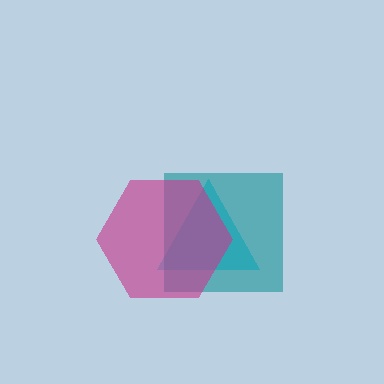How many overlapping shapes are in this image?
There are 3 overlapping shapes in the image.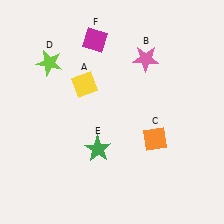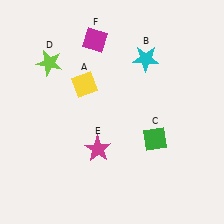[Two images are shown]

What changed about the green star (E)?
In Image 1, E is green. In Image 2, it changed to magenta.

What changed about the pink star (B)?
In Image 1, B is pink. In Image 2, it changed to cyan.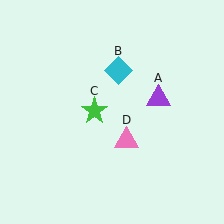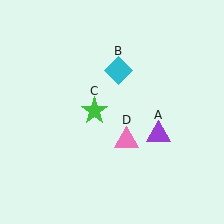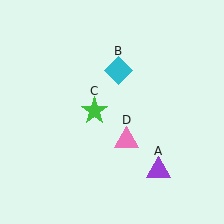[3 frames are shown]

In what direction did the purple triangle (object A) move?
The purple triangle (object A) moved down.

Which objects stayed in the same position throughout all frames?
Cyan diamond (object B) and green star (object C) and pink triangle (object D) remained stationary.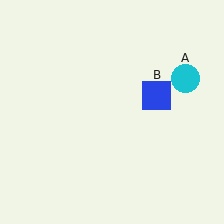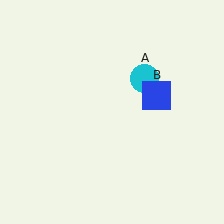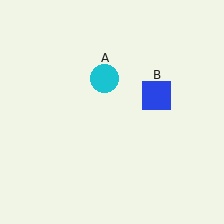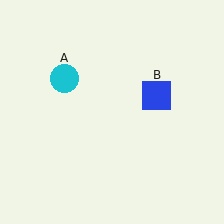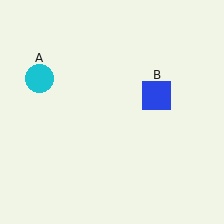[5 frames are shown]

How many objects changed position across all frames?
1 object changed position: cyan circle (object A).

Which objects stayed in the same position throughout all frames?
Blue square (object B) remained stationary.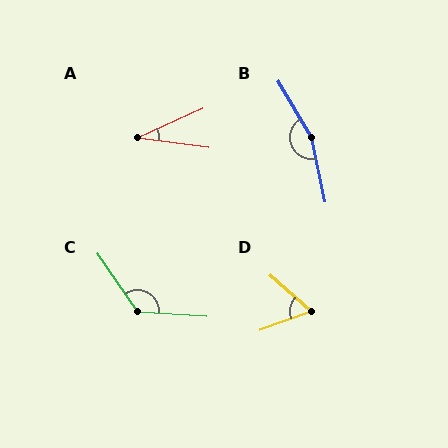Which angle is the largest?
B, at approximately 161 degrees.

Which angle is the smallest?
A, at approximately 32 degrees.